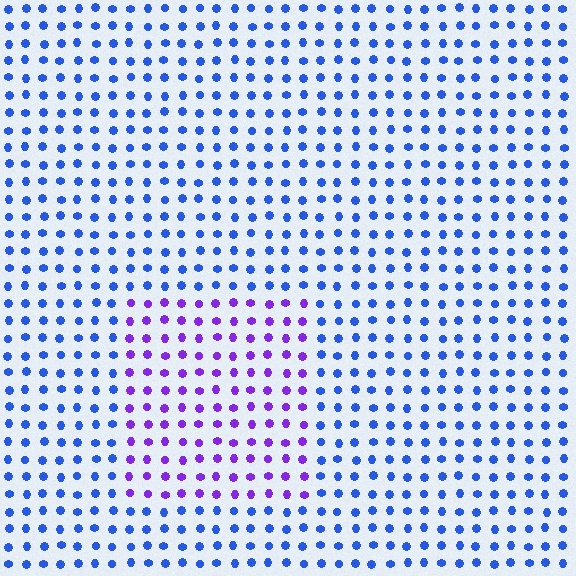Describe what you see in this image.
The image is filled with small blue elements in a uniform arrangement. A rectangle-shaped region is visible where the elements are tinted to a slightly different hue, forming a subtle color boundary.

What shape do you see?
I see a rectangle.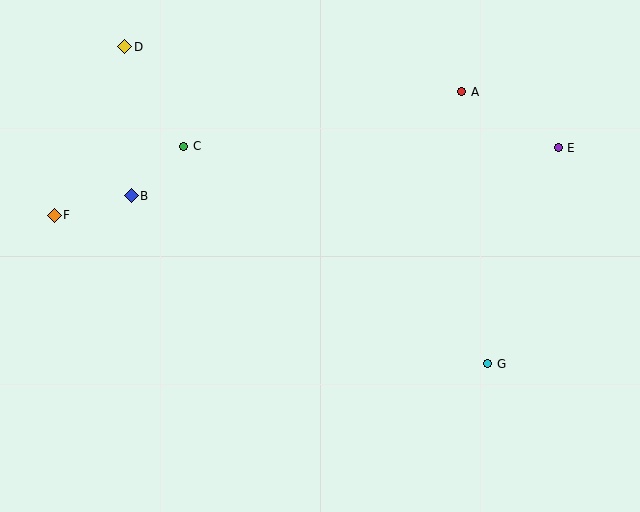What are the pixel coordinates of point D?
Point D is at (125, 47).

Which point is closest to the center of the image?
Point C at (184, 146) is closest to the center.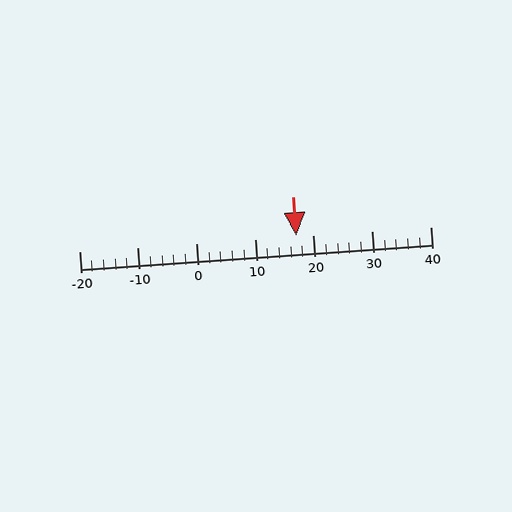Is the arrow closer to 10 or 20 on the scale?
The arrow is closer to 20.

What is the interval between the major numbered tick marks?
The major tick marks are spaced 10 units apart.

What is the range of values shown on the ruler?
The ruler shows values from -20 to 40.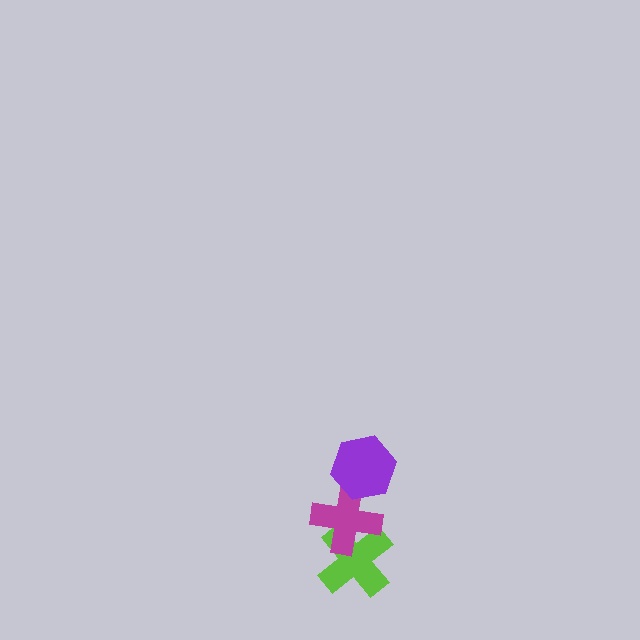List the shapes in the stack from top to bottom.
From top to bottom: the purple hexagon, the magenta cross, the lime cross.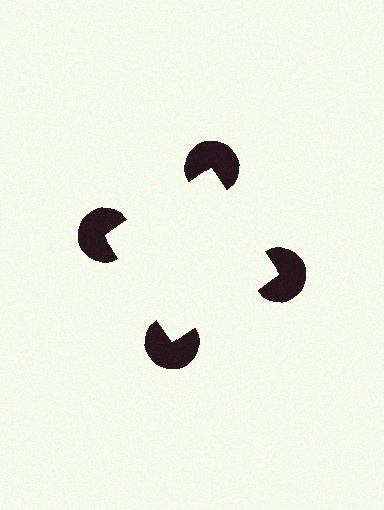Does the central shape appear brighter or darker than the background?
It typically appears slightly brighter than the background, even though no actual brightness change is drawn.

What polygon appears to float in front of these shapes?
An illusory square — its edges are inferred from the aligned wedge cuts in the pac-man discs, not physically drawn.